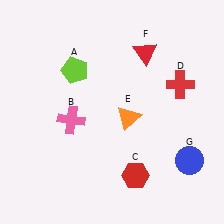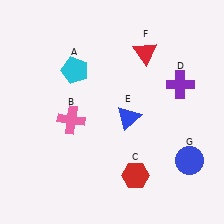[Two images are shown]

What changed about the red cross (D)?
In Image 1, D is red. In Image 2, it changed to purple.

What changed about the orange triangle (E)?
In Image 1, E is orange. In Image 2, it changed to blue.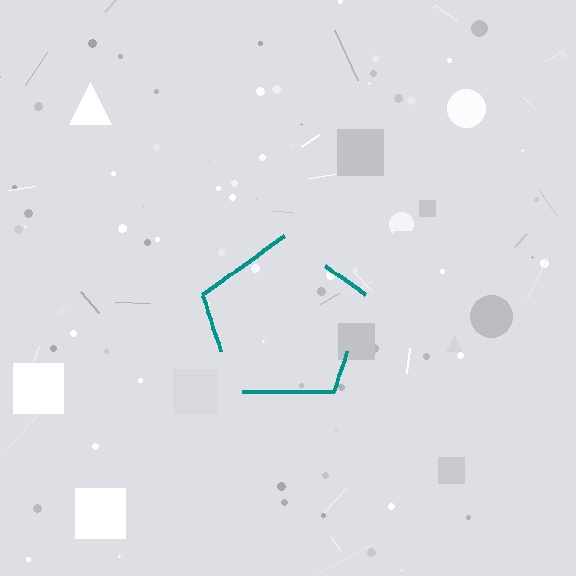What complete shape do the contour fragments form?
The contour fragments form a pentagon.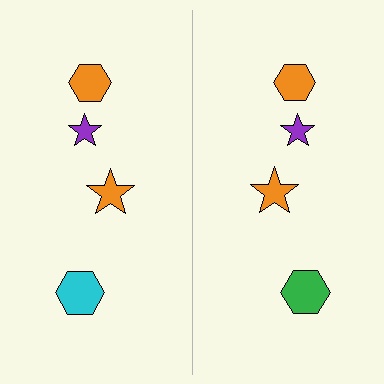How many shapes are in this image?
There are 8 shapes in this image.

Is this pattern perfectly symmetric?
No, the pattern is not perfectly symmetric. The green hexagon on the right side breaks the symmetry — its mirror counterpart is cyan.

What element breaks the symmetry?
The green hexagon on the right side breaks the symmetry — its mirror counterpart is cyan.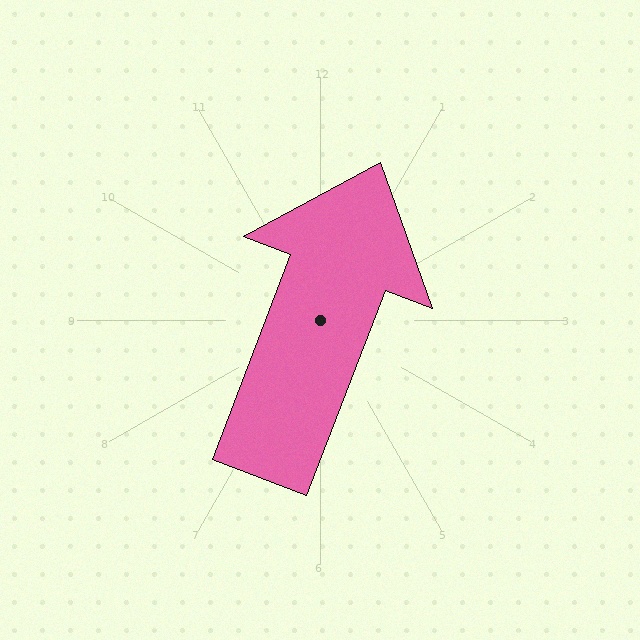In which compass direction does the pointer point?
North.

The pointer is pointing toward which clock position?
Roughly 1 o'clock.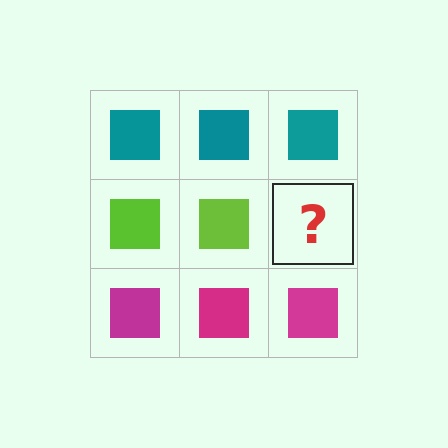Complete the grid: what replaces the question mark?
The question mark should be replaced with a lime square.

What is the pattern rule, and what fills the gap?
The rule is that each row has a consistent color. The gap should be filled with a lime square.